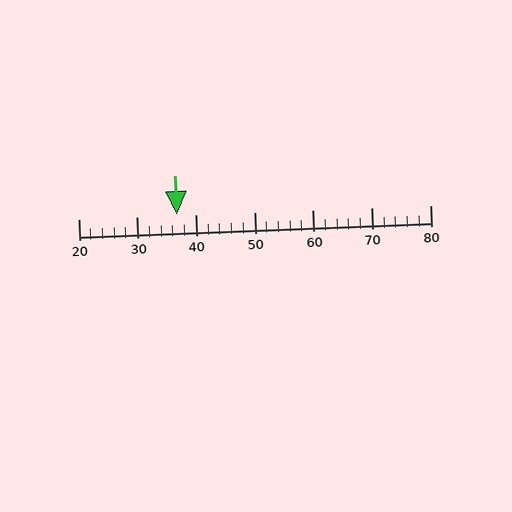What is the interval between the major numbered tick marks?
The major tick marks are spaced 10 units apart.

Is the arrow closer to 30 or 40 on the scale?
The arrow is closer to 40.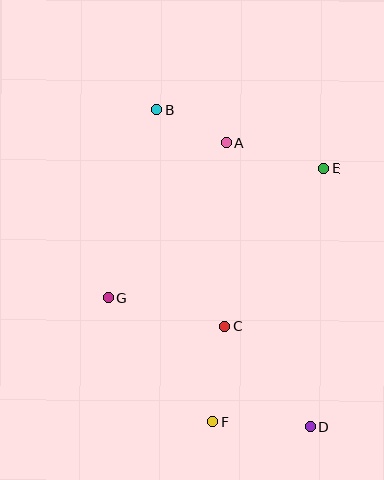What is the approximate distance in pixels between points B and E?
The distance between B and E is approximately 177 pixels.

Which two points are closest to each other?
Points A and B are closest to each other.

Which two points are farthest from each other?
Points B and D are farthest from each other.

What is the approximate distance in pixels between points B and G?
The distance between B and G is approximately 194 pixels.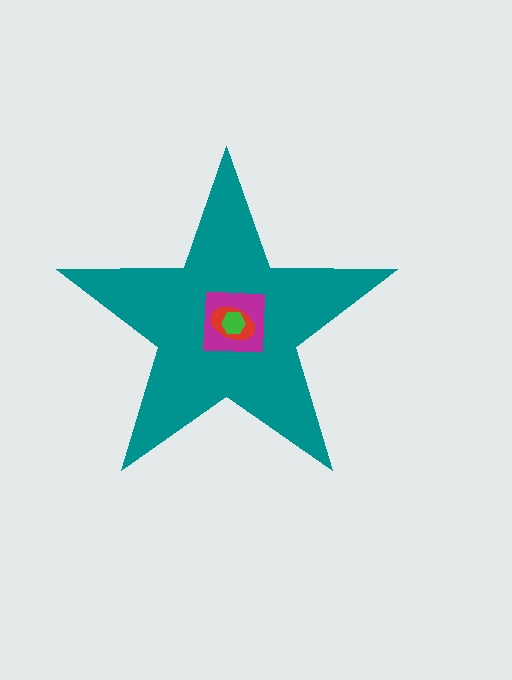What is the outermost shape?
The teal star.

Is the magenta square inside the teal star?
Yes.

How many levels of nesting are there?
4.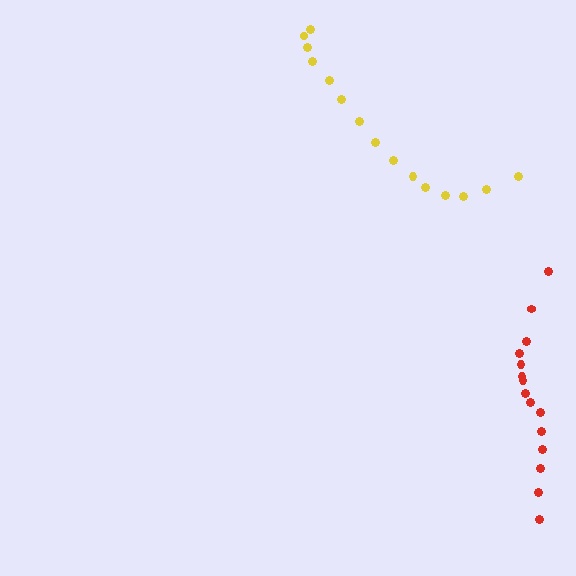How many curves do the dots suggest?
There are 2 distinct paths.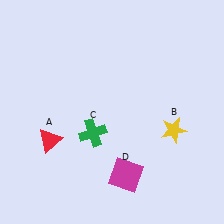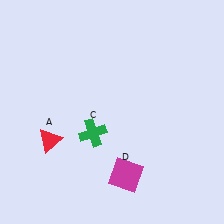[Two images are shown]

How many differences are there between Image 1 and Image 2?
There is 1 difference between the two images.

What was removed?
The yellow star (B) was removed in Image 2.